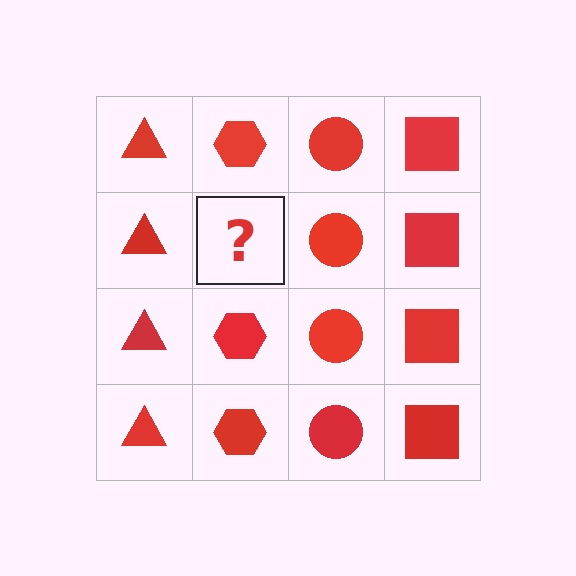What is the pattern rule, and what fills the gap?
The rule is that each column has a consistent shape. The gap should be filled with a red hexagon.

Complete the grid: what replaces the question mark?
The question mark should be replaced with a red hexagon.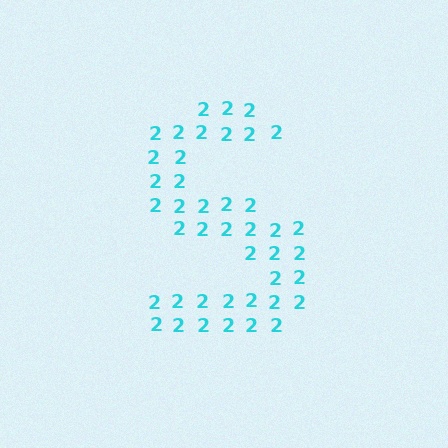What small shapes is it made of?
It is made of small digit 2's.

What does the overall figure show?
The overall figure shows the letter S.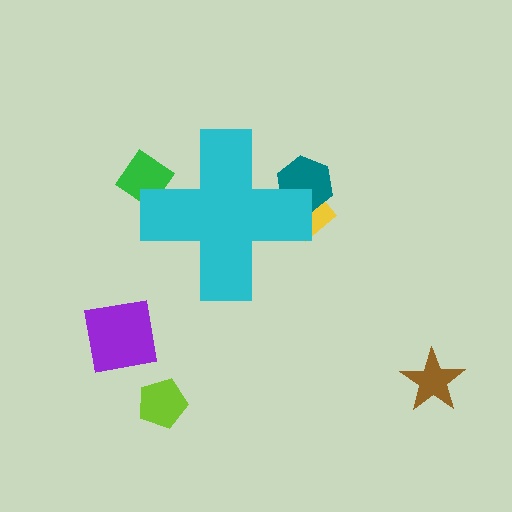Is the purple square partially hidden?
No, the purple square is fully visible.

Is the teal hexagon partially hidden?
Yes, the teal hexagon is partially hidden behind the cyan cross.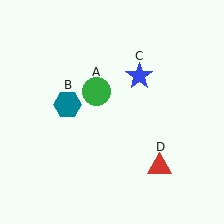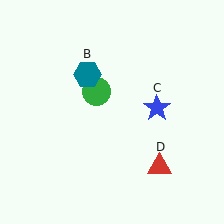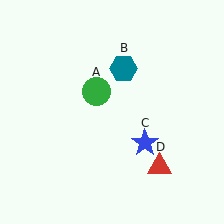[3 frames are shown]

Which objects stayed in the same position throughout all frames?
Green circle (object A) and red triangle (object D) remained stationary.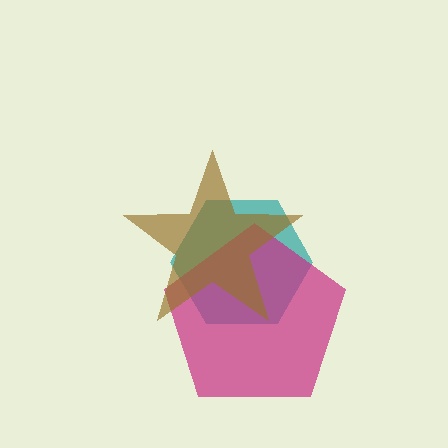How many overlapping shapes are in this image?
There are 3 overlapping shapes in the image.